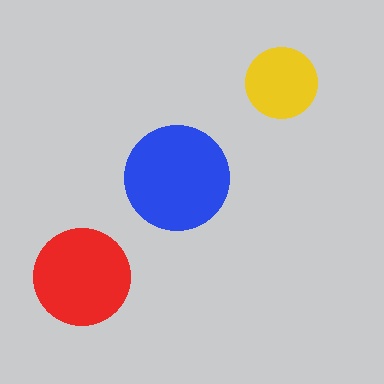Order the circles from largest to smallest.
the blue one, the red one, the yellow one.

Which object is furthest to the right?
The yellow circle is rightmost.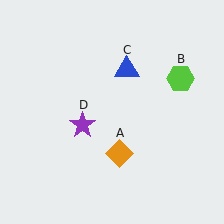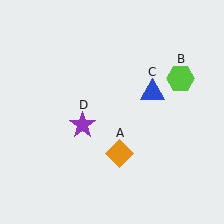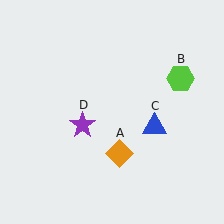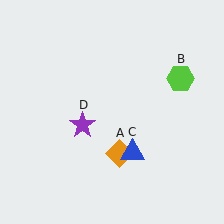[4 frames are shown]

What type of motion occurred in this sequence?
The blue triangle (object C) rotated clockwise around the center of the scene.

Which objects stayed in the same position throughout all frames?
Orange diamond (object A) and lime hexagon (object B) and purple star (object D) remained stationary.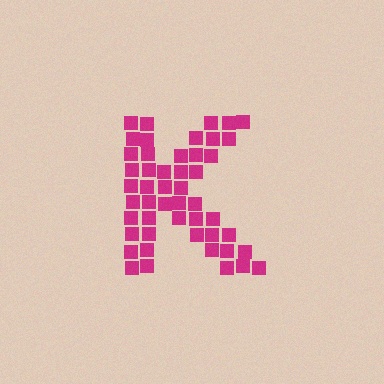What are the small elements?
The small elements are squares.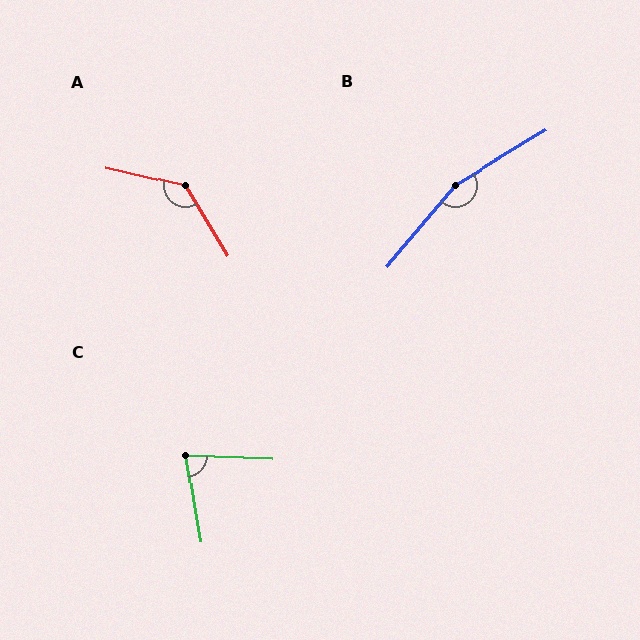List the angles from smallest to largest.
C (78°), A (134°), B (161°).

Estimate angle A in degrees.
Approximately 134 degrees.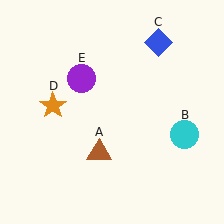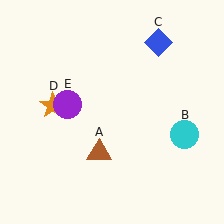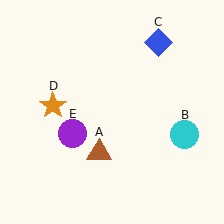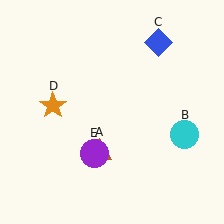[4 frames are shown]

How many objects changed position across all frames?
1 object changed position: purple circle (object E).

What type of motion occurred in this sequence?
The purple circle (object E) rotated counterclockwise around the center of the scene.